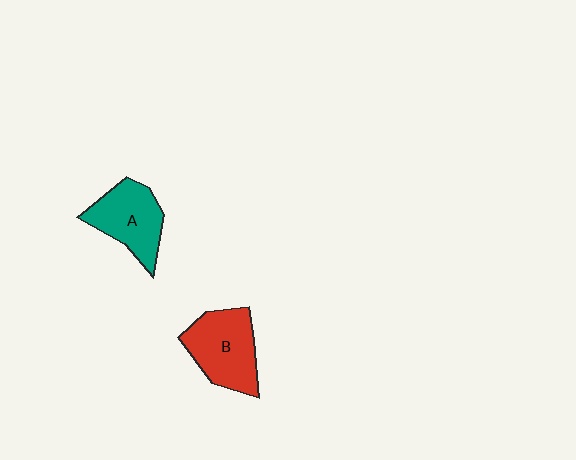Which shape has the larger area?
Shape B (red).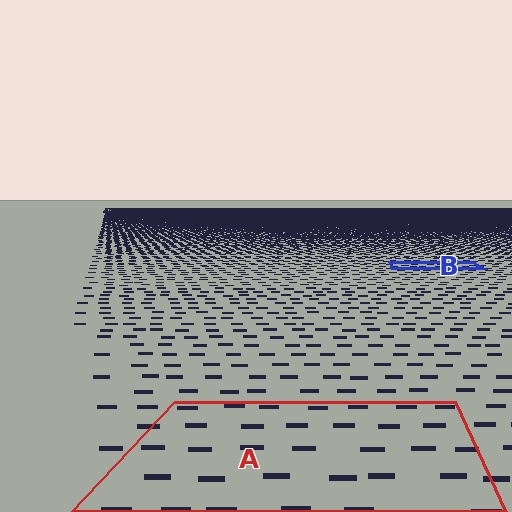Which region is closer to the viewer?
Region A is closer. The texture elements there are larger and more spread out.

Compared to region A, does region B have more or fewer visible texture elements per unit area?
Region B has more texture elements per unit area — they are packed more densely because it is farther away.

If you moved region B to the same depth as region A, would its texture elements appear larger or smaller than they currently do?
They would appear larger. At a closer depth, the same texture elements are projected at a bigger on-screen size.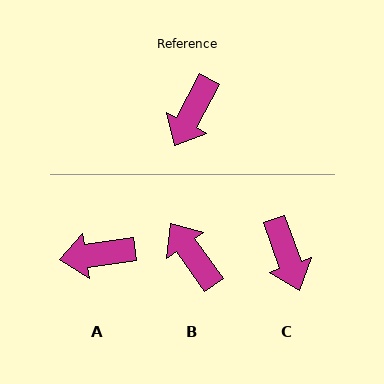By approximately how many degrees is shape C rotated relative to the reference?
Approximately 47 degrees counter-clockwise.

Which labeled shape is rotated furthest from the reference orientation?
B, about 117 degrees away.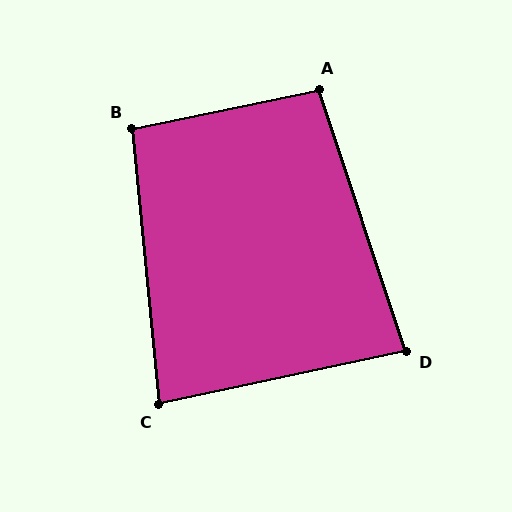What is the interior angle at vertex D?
Approximately 84 degrees (acute).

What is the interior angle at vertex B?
Approximately 96 degrees (obtuse).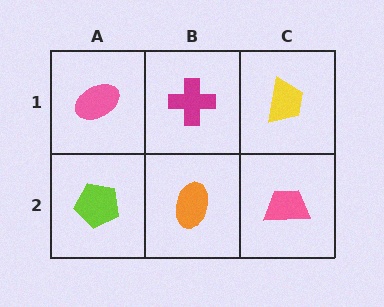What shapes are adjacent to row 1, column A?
A lime pentagon (row 2, column A), a magenta cross (row 1, column B).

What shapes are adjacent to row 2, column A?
A pink ellipse (row 1, column A), an orange ellipse (row 2, column B).